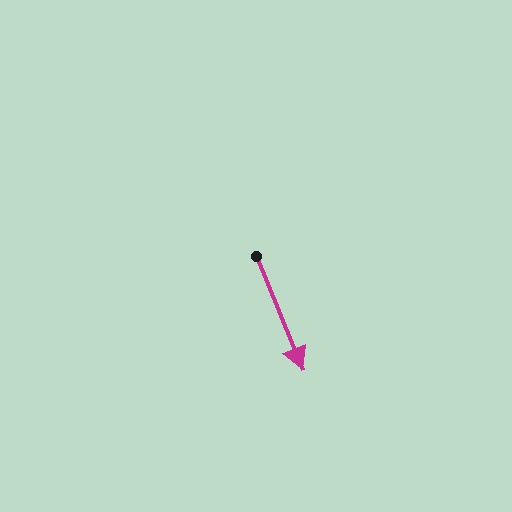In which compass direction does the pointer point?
South.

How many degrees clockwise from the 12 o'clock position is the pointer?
Approximately 158 degrees.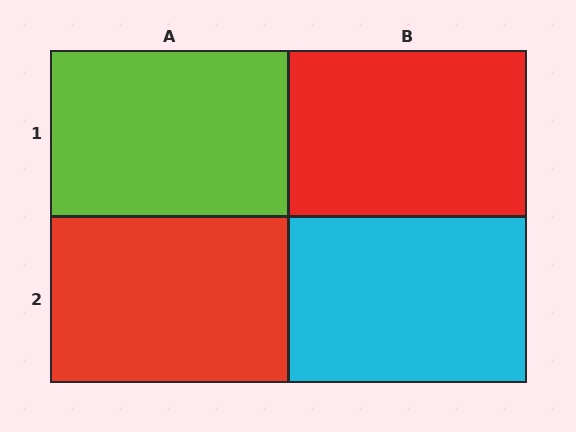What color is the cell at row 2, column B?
Cyan.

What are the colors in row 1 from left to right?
Lime, red.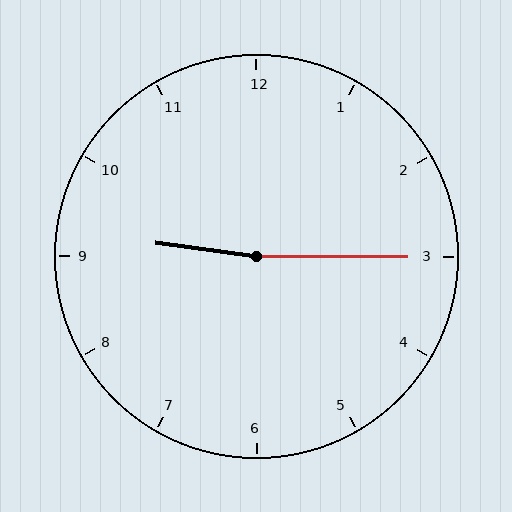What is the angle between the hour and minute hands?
Approximately 172 degrees.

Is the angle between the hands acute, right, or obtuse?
It is obtuse.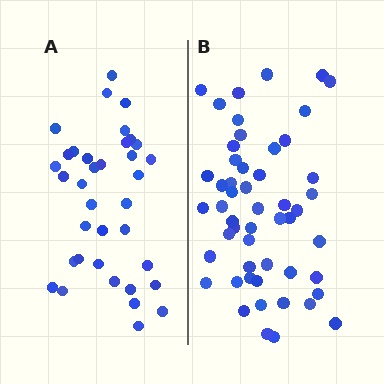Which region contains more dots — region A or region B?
Region B (the right region) has more dots.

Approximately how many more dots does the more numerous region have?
Region B has approximately 15 more dots than region A.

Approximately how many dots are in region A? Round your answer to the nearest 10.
About 40 dots. (The exact count is 36, which rounds to 40.)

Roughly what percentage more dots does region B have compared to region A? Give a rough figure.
About 45% more.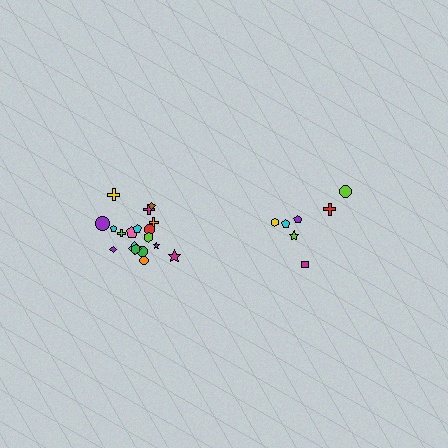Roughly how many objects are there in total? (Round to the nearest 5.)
Roughly 25 objects in total.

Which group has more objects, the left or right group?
The left group.